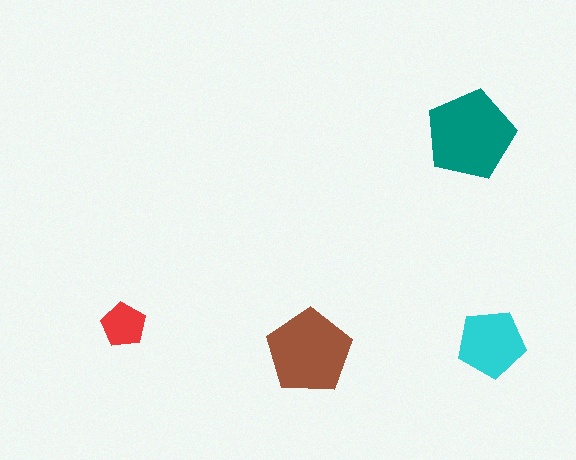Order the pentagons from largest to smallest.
the teal one, the brown one, the cyan one, the red one.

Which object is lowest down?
The brown pentagon is bottommost.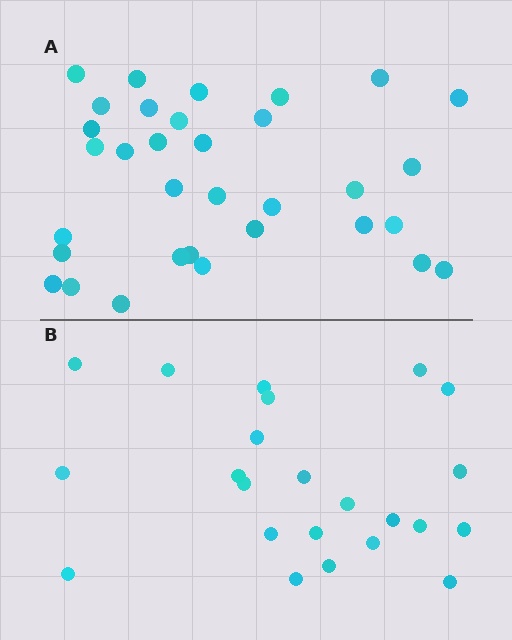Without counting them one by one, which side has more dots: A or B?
Region A (the top region) has more dots.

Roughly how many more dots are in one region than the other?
Region A has roughly 10 or so more dots than region B.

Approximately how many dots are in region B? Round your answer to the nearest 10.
About 20 dots. (The exact count is 23, which rounds to 20.)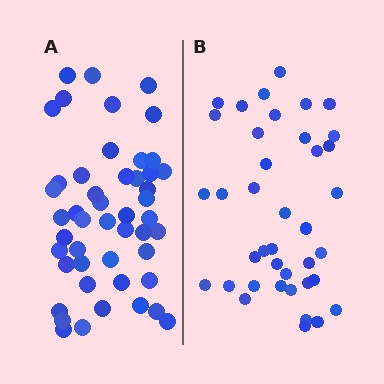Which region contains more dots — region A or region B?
Region A (the left region) has more dots.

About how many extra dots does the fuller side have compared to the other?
Region A has roughly 8 or so more dots than region B.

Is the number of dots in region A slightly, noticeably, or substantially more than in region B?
Region A has only slightly more — the two regions are fairly close. The ratio is roughly 1.2 to 1.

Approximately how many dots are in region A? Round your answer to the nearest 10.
About 50 dots. (The exact count is 48, which rounds to 50.)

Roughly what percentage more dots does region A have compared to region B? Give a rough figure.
About 25% more.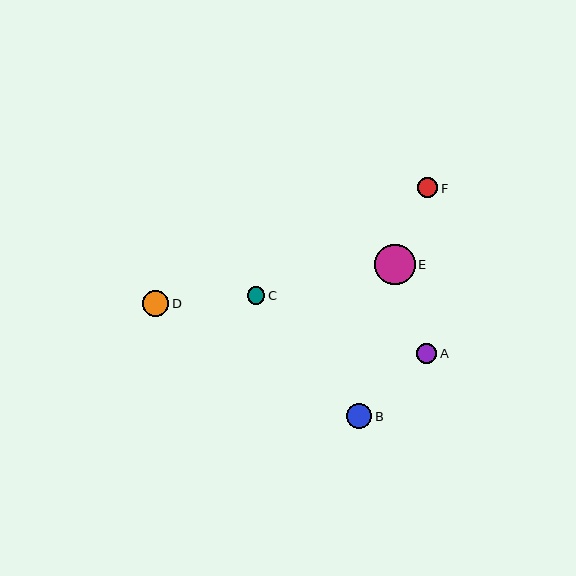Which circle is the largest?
Circle E is the largest with a size of approximately 40 pixels.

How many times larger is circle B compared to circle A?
Circle B is approximately 1.2 times the size of circle A.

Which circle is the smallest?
Circle C is the smallest with a size of approximately 17 pixels.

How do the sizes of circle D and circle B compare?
Circle D and circle B are approximately the same size.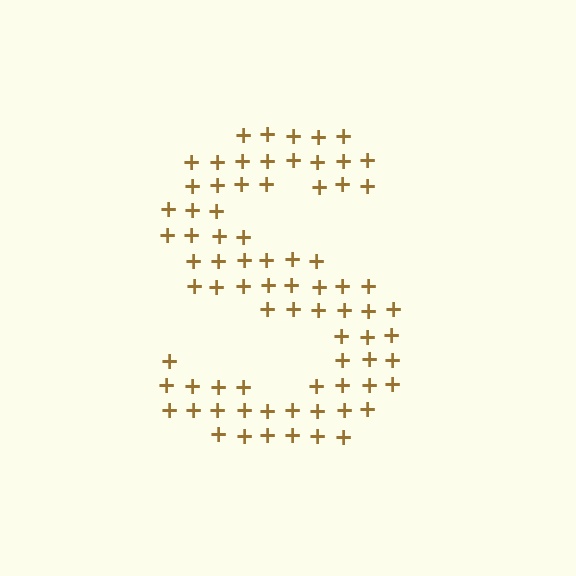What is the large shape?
The large shape is the letter S.